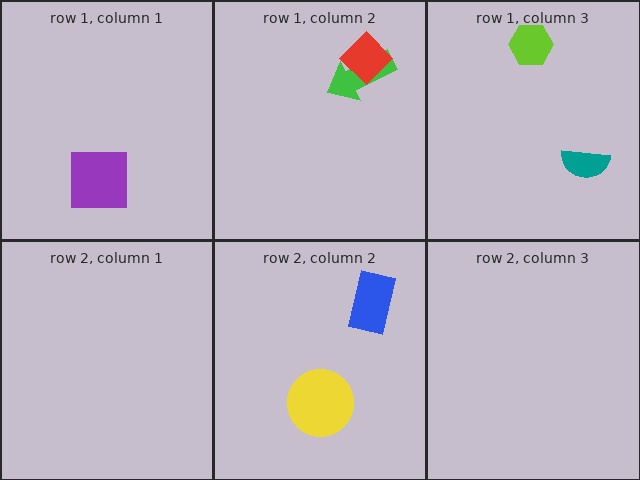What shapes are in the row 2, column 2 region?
The blue rectangle, the yellow circle.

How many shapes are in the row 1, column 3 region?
2.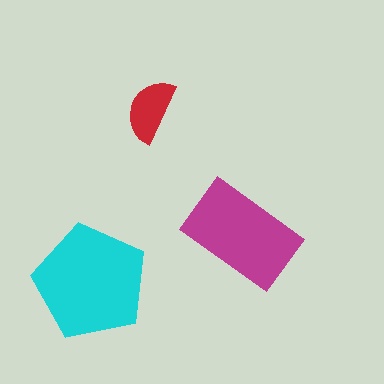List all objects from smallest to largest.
The red semicircle, the magenta rectangle, the cyan pentagon.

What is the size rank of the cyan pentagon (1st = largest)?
1st.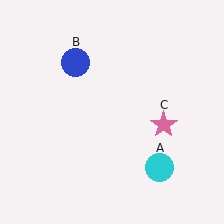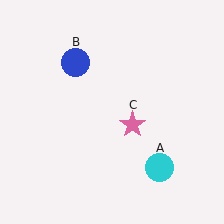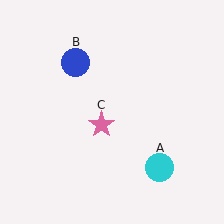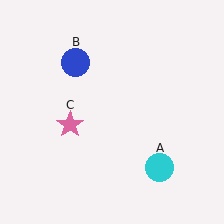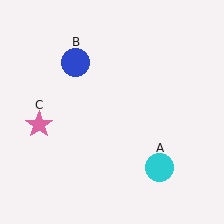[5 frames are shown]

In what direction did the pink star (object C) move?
The pink star (object C) moved left.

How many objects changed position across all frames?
1 object changed position: pink star (object C).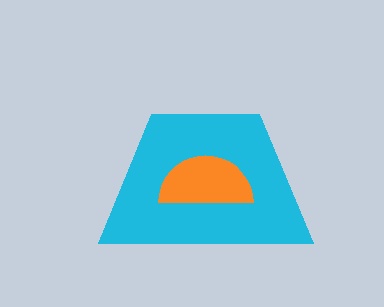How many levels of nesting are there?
2.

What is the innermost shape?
The orange semicircle.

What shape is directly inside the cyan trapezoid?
The orange semicircle.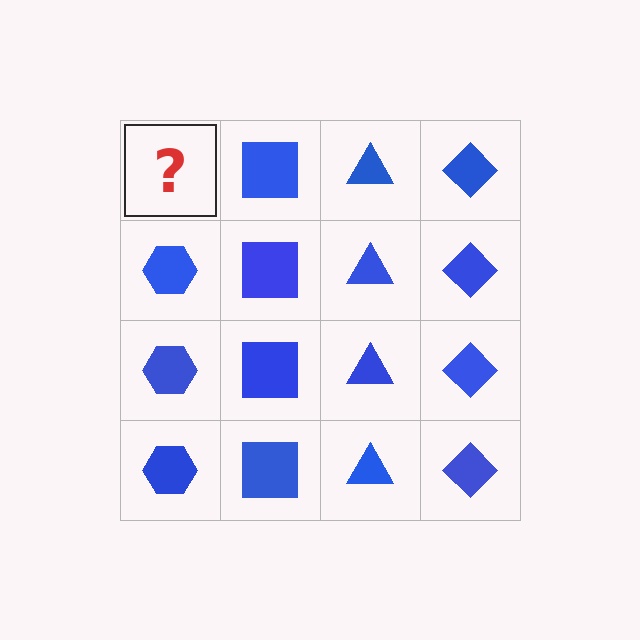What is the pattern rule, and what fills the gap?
The rule is that each column has a consistent shape. The gap should be filled with a blue hexagon.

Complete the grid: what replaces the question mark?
The question mark should be replaced with a blue hexagon.